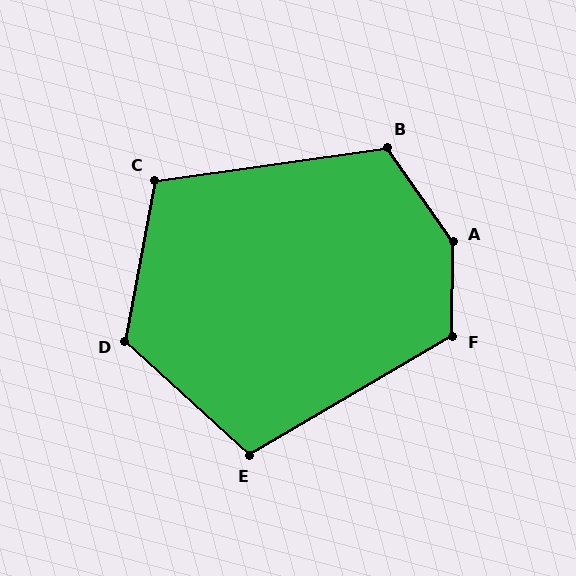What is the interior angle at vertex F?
Approximately 121 degrees (obtuse).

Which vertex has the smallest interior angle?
E, at approximately 107 degrees.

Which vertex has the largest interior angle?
A, at approximately 144 degrees.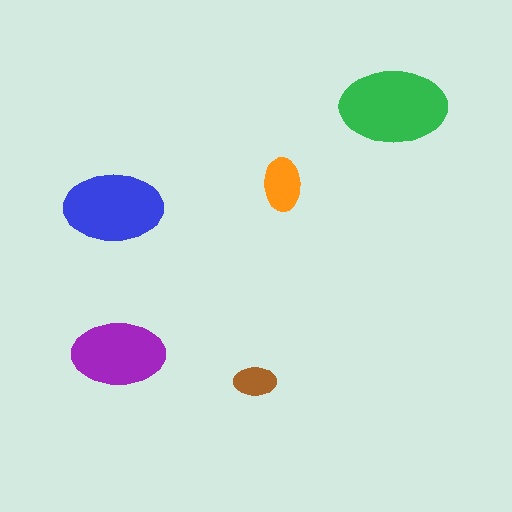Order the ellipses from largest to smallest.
the green one, the blue one, the purple one, the orange one, the brown one.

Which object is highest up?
The green ellipse is topmost.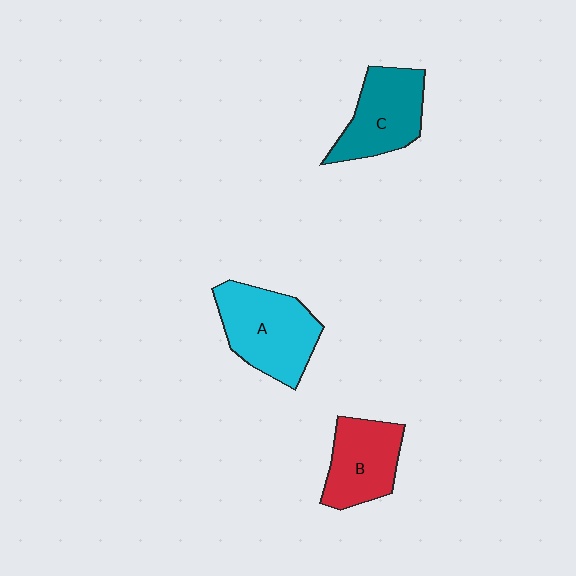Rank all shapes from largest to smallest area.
From largest to smallest: A (cyan), C (teal), B (red).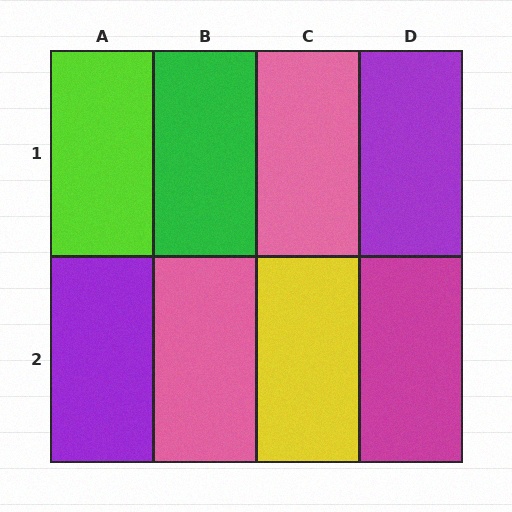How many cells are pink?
2 cells are pink.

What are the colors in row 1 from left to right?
Lime, green, pink, purple.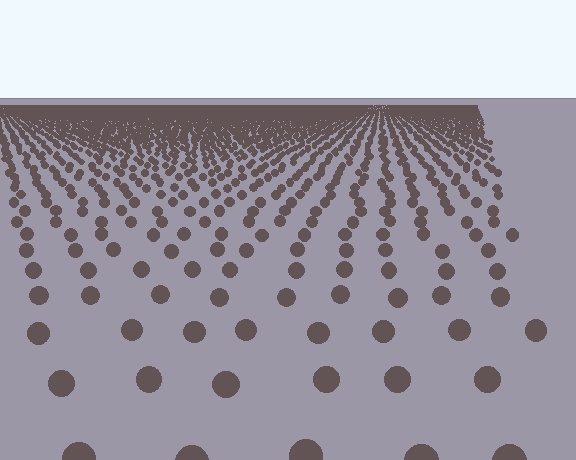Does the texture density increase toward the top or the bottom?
Density increases toward the top.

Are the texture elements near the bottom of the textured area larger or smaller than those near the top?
Larger. Near the bottom, elements are closer to the viewer and appear at a bigger on-screen size.